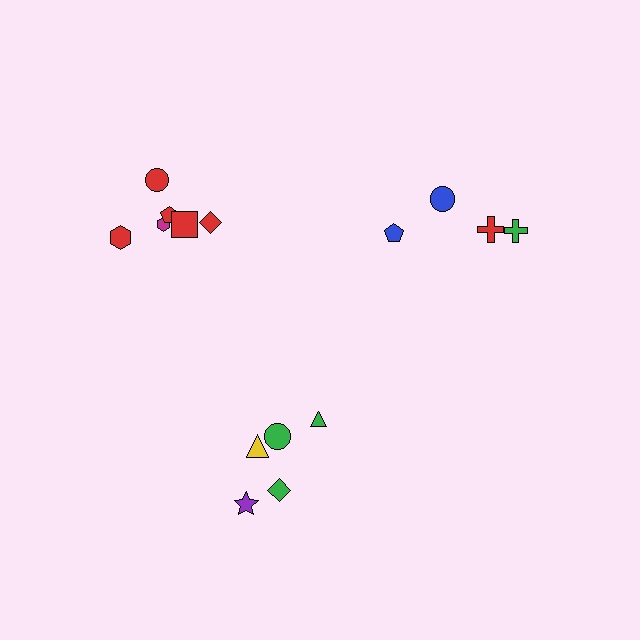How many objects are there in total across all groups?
There are 15 objects.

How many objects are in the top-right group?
There are 4 objects.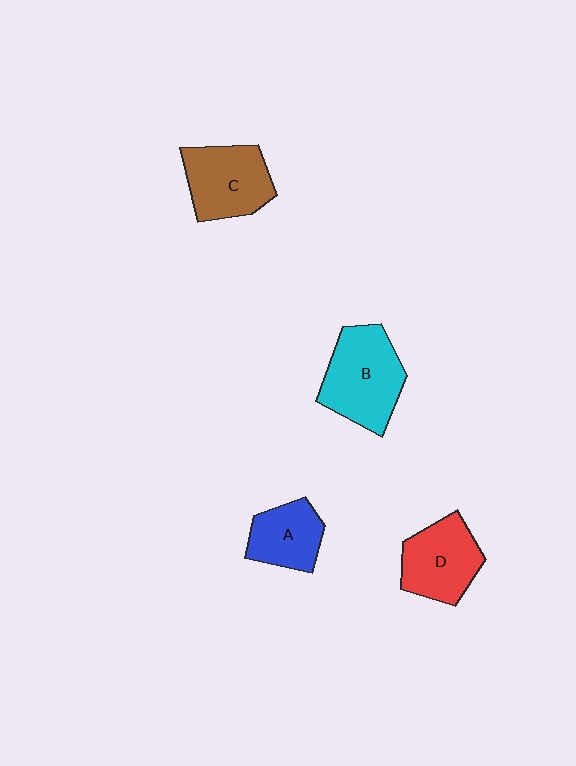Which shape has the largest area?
Shape B (cyan).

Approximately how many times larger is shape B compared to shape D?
Approximately 1.2 times.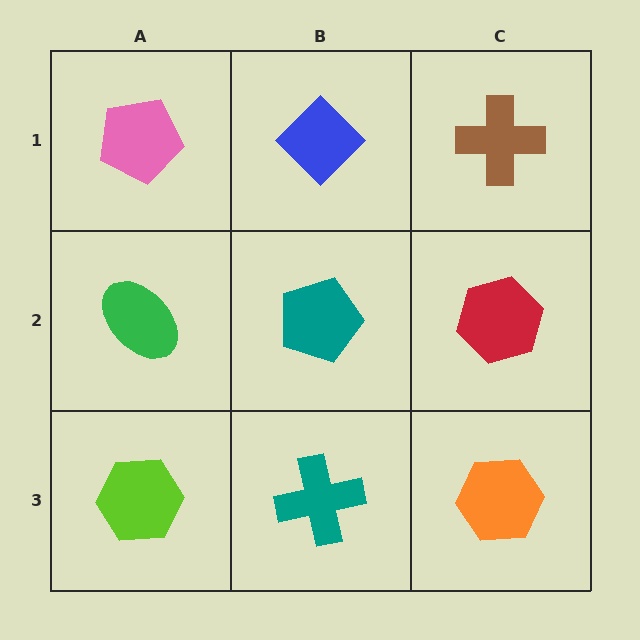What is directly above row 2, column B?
A blue diamond.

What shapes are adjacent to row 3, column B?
A teal pentagon (row 2, column B), a lime hexagon (row 3, column A), an orange hexagon (row 3, column C).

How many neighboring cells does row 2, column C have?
3.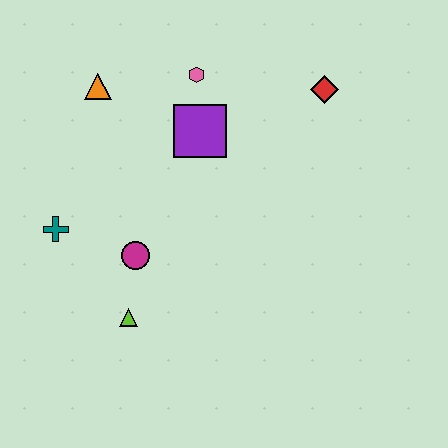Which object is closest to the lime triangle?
The magenta circle is closest to the lime triangle.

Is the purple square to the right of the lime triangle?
Yes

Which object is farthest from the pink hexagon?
The lime triangle is farthest from the pink hexagon.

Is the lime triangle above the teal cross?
No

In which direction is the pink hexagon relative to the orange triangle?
The pink hexagon is to the right of the orange triangle.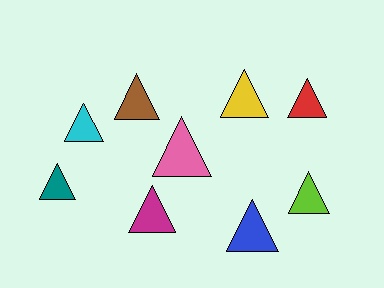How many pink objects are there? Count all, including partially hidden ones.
There is 1 pink object.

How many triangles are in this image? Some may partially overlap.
There are 9 triangles.